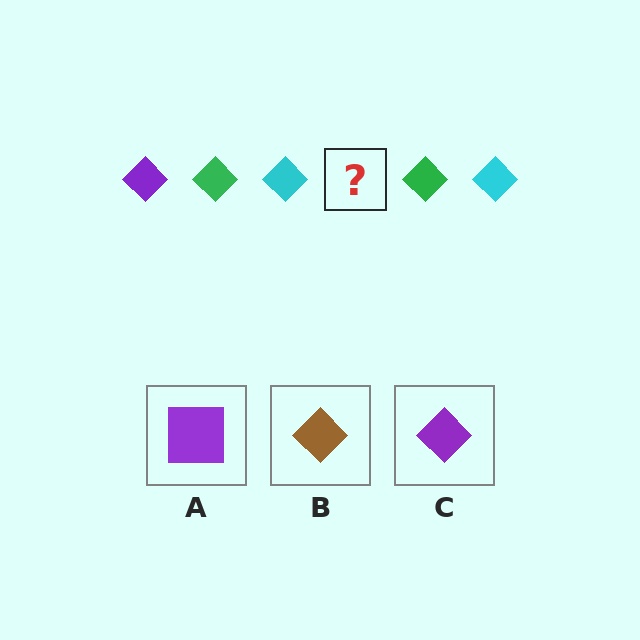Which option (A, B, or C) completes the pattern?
C.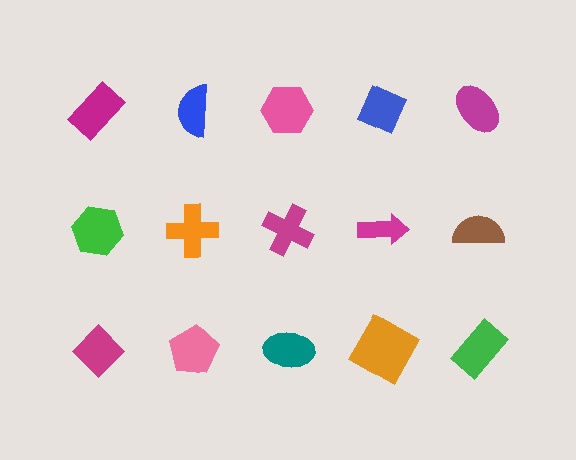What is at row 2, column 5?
A brown semicircle.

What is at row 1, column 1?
A magenta rectangle.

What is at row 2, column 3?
A magenta cross.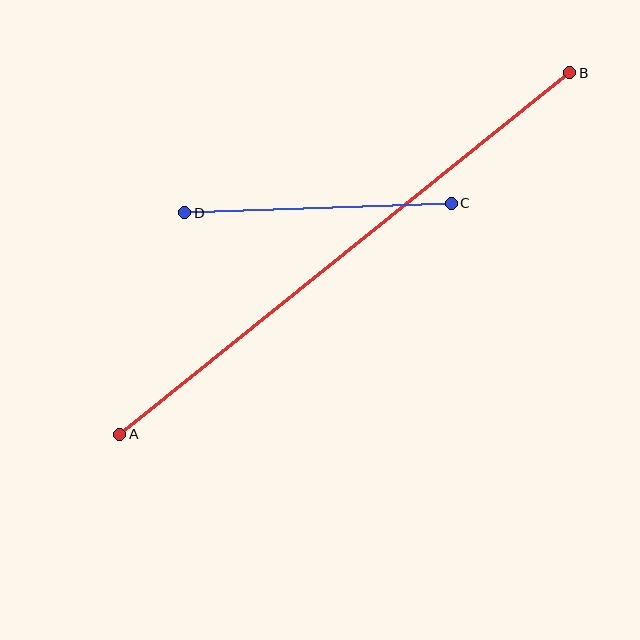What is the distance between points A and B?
The distance is approximately 577 pixels.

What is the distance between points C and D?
The distance is approximately 266 pixels.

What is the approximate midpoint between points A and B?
The midpoint is at approximately (345, 254) pixels.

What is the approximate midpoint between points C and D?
The midpoint is at approximately (318, 208) pixels.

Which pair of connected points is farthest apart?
Points A and B are farthest apart.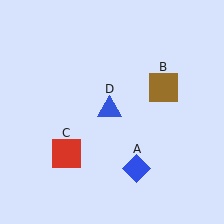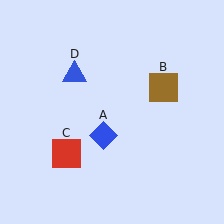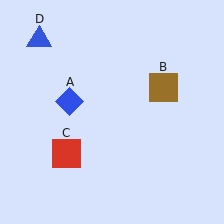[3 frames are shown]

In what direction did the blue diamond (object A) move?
The blue diamond (object A) moved up and to the left.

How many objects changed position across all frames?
2 objects changed position: blue diamond (object A), blue triangle (object D).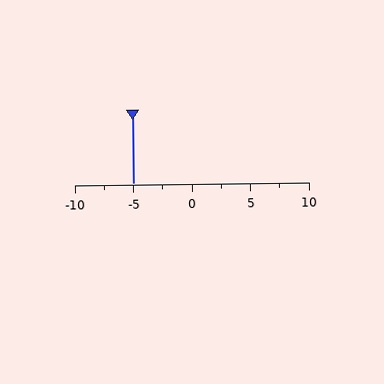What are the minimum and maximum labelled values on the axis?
The axis runs from -10 to 10.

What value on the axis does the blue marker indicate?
The marker indicates approximately -5.